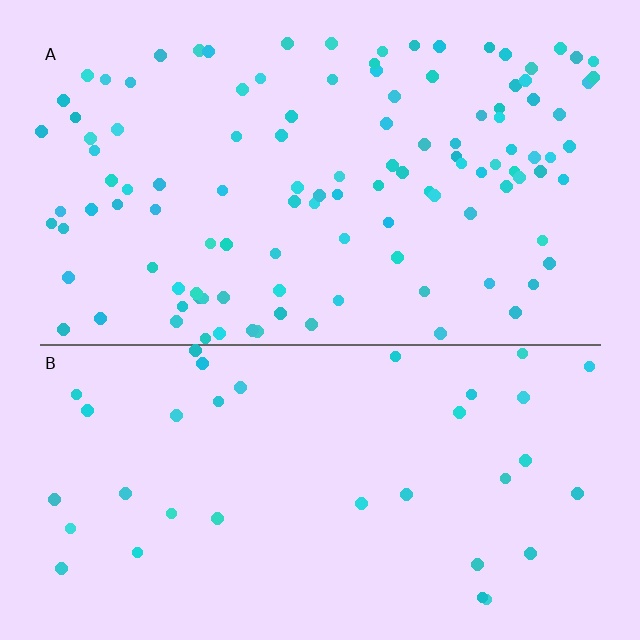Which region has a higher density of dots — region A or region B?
A (the top).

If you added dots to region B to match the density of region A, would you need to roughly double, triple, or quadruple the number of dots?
Approximately triple.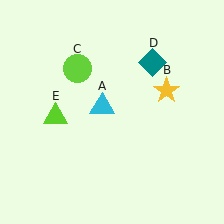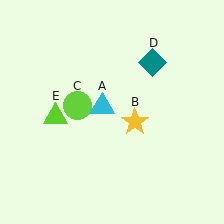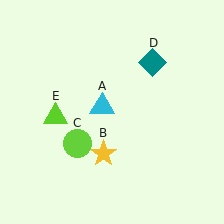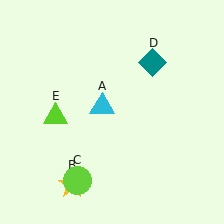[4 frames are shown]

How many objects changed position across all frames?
2 objects changed position: yellow star (object B), lime circle (object C).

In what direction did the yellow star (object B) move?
The yellow star (object B) moved down and to the left.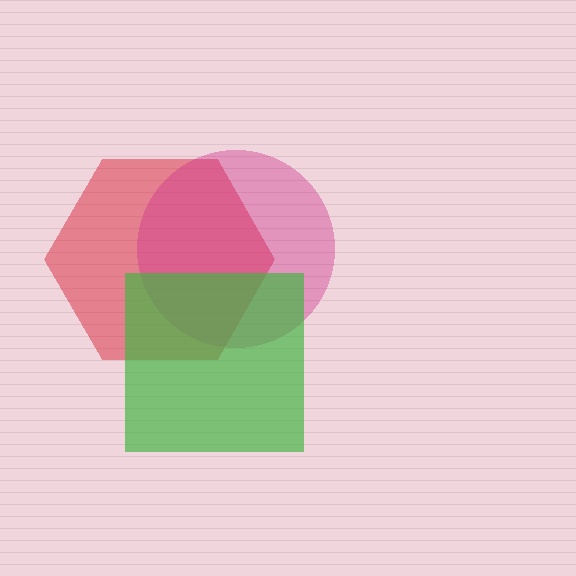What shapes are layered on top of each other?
The layered shapes are: a red hexagon, a magenta circle, a green square.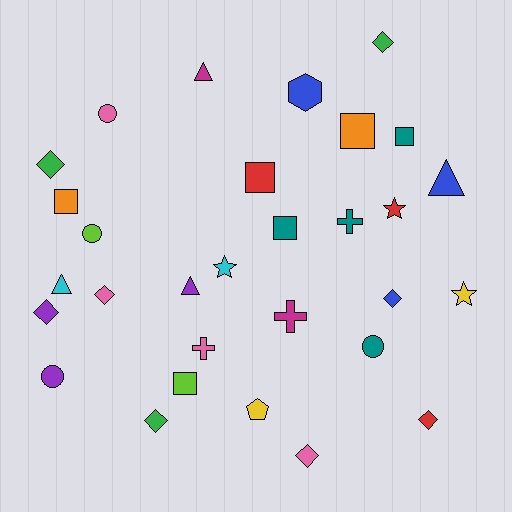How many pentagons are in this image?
There is 1 pentagon.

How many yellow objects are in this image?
There are 2 yellow objects.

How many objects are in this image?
There are 30 objects.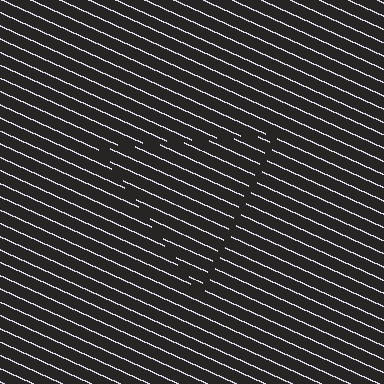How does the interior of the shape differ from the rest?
The interior of the shape contains the same grating, shifted by half a period — the contour is defined by the phase discontinuity where line-ends from the inner and outer gratings abut.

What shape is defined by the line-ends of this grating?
An illusory triangle. The interior of the shape contains the same grating, shifted by half a period — the contour is defined by the phase discontinuity where line-ends from the inner and outer gratings abut.